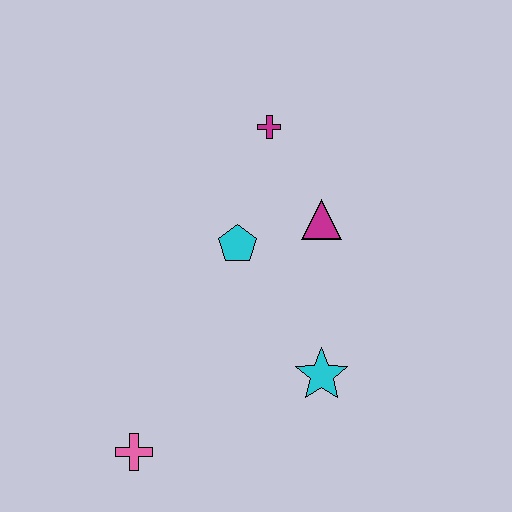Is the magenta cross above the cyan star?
Yes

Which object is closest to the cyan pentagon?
The magenta triangle is closest to the cyan pentagon.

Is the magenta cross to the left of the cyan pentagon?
No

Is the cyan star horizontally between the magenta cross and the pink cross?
No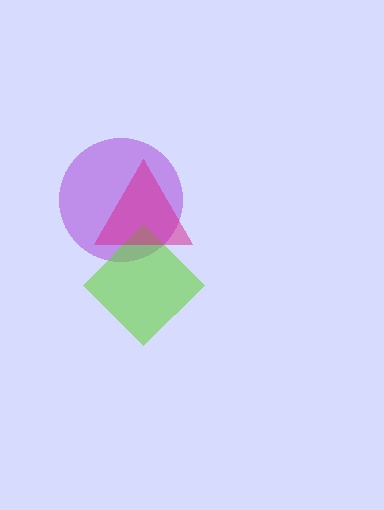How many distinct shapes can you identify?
There are 3 distinct shapes: a purple circle, a lime diamond, a magenta triangle.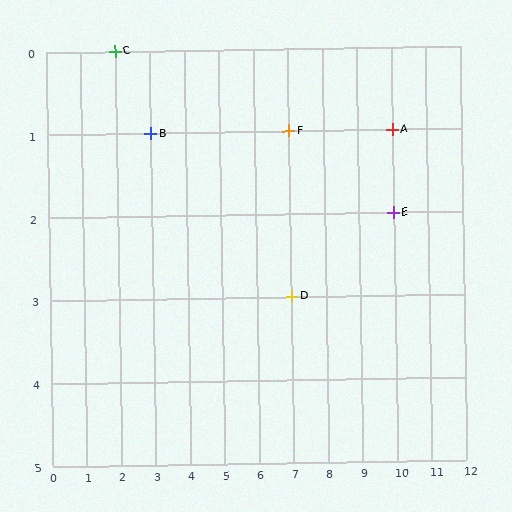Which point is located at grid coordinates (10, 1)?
Point A is at (10, 1).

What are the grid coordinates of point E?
Point E is at grid coordinates (10, 2).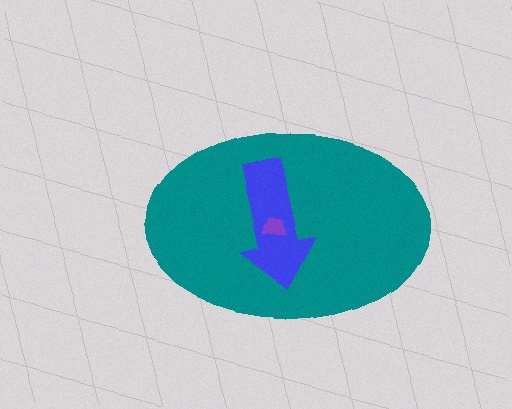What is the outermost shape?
The teal ellipse.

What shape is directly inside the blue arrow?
The purple trapezoid.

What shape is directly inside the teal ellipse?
The blue arrow.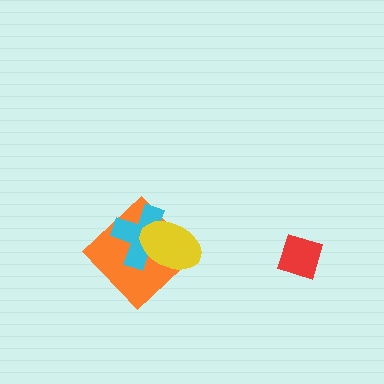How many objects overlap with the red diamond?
0 objects overlap with the red diamond.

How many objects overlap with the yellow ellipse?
2 objects overlap with the yellow ellipse.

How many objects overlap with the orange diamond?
2 objects overlap with the orange diamond.